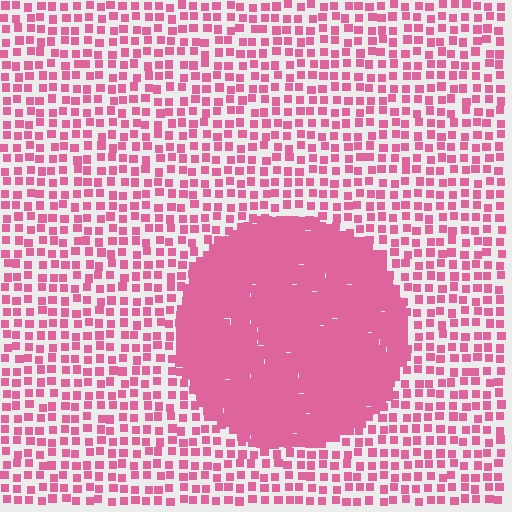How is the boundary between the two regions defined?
The boundary is defined by a change in element density (approximately 3.0x ratio). All elements are the same color, size, and shape.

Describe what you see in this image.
The image contains small pink elements arranged at two different densities. A circle-shaped region is visible where the elements are more densely packed than the surrounding area.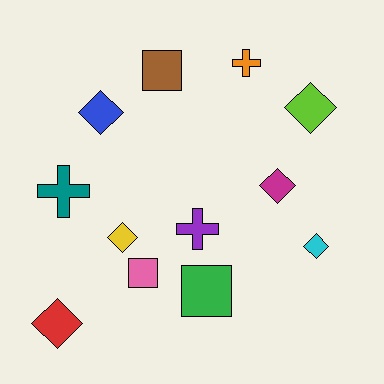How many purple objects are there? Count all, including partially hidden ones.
There is 1 purple object.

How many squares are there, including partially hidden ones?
There are 3 squares.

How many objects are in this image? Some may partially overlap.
There are 12 objects.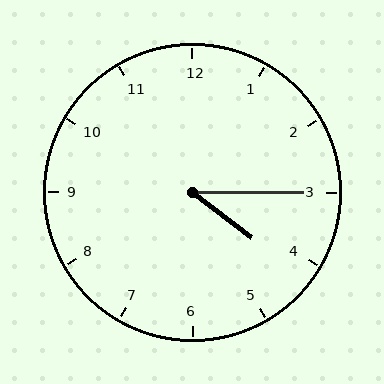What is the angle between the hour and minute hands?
Approximately 38 degrees.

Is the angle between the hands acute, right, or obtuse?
It is acute.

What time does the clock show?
4:15.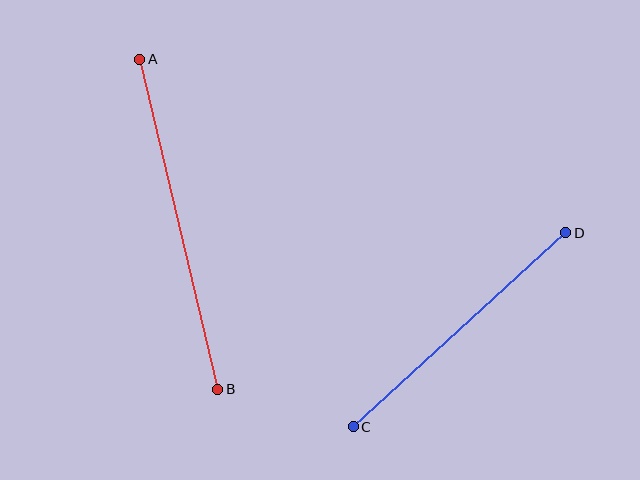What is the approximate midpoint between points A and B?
The midpoint is at approximately (179, 224) pixels.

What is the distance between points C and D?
The distance is approximately 287 pixels.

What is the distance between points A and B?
The distance is approximately 339 pixels.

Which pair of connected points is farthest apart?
Points A and B are farthest apart.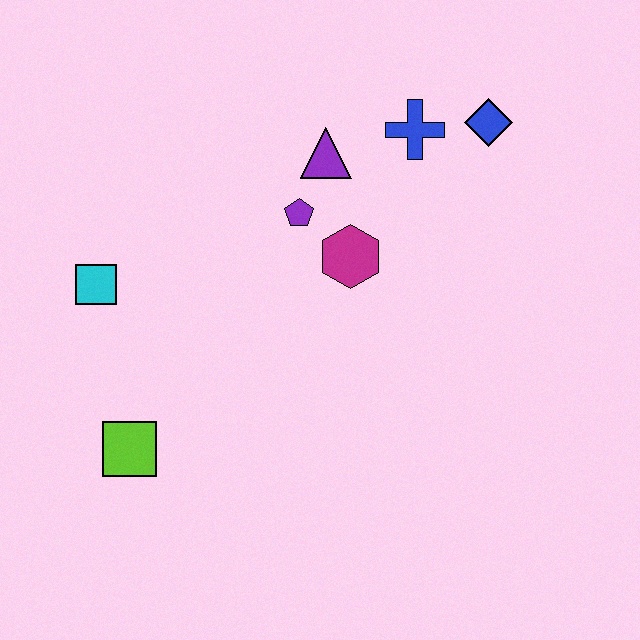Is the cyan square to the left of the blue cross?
Yes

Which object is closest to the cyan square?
The lime square is closest to the cyan square.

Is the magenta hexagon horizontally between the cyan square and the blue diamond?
Yes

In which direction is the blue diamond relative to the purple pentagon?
The blue diamond is to the right of the purple pentagon.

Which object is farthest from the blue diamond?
The lime square is farthest from the blue diamond.